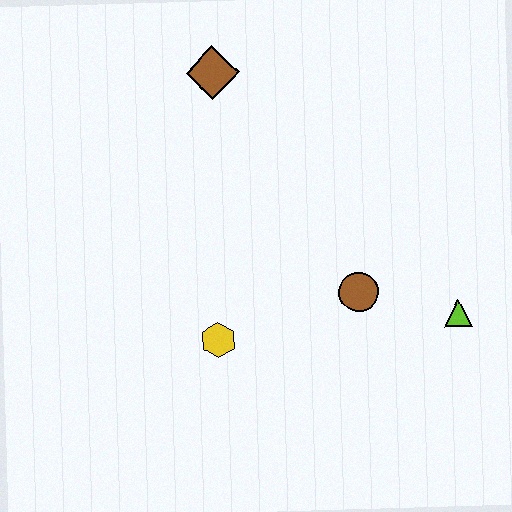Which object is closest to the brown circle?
The lime triangle is closest to the brown circle.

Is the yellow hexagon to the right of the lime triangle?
No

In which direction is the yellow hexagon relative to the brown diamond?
The yellow hexagon is below the brown diamond.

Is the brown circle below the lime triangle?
No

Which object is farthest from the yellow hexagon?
The brown diamond is farthest from the yellow hexagon.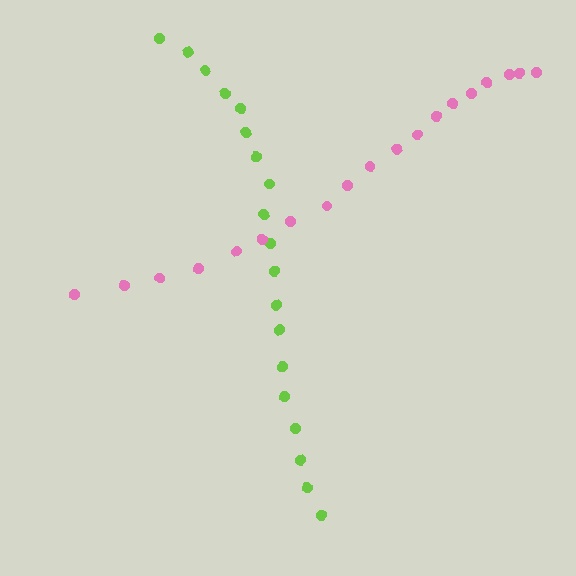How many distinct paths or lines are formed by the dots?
There are 2 distinct paths.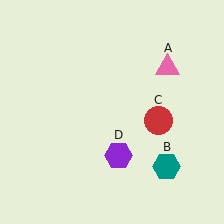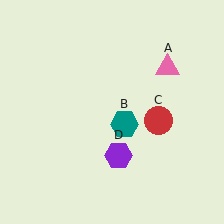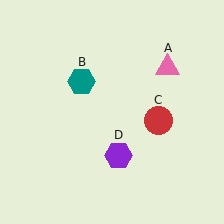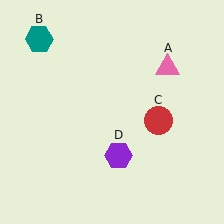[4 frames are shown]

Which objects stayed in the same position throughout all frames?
Pink triangle (object A) and red circle (object C) and purple hexagon (object D) remained stationary.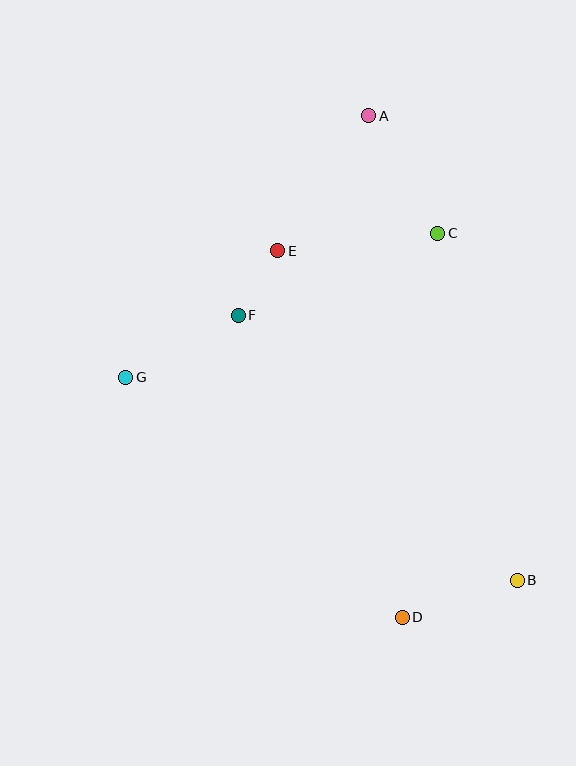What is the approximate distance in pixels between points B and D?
The distance between B and D is approximately 121 pixels.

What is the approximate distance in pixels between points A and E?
The distance between A and E is approximately 162 pixels.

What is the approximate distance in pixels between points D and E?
The distance between D and E is approximately 387 pixels.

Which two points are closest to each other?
Points E and F are closest to each other.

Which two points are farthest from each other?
Points A and D are farthest from each other.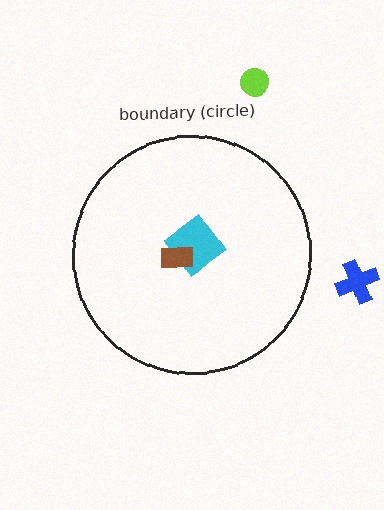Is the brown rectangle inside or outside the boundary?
Inside.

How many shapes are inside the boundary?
2 inside, 2 outside.